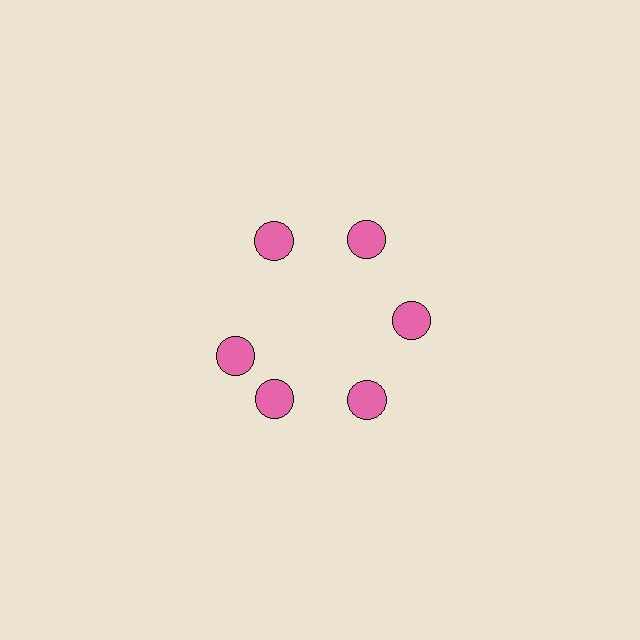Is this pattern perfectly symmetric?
No. The 6 pink circles are arranged in a ring, but one element near the 9 o'clock position is rotated out of alignment along the ring, breaking the 6-fold rotational symmetry.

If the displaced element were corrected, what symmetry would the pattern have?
It would have 6-fold rotational symmetry — the pattern would map onto itself every 60 degrees.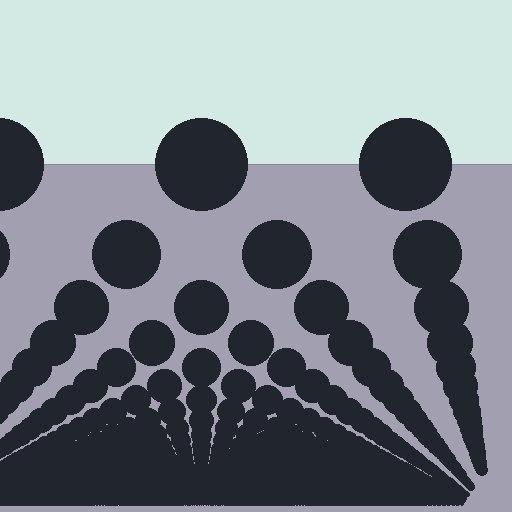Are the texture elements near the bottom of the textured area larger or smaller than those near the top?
Smaller. The gradient is inverted — elements near the bottom are smaller and denser.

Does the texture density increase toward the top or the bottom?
Density increases toward the bottom.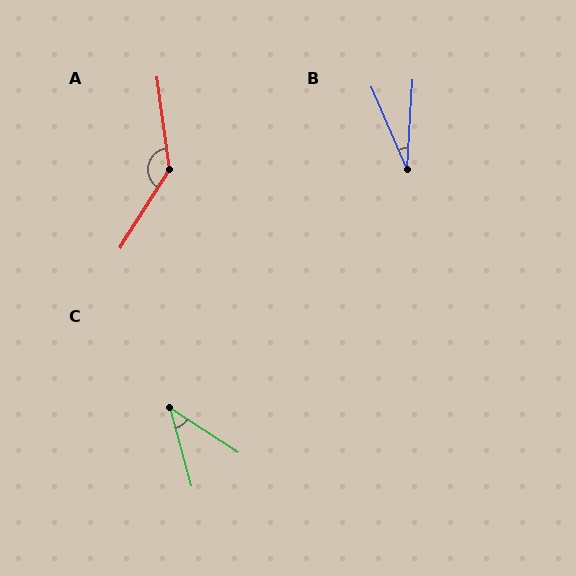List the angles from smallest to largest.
B (27°), C (42°), A (140°).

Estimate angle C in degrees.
Approximately 42 degrees.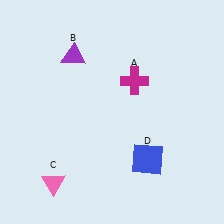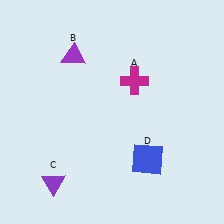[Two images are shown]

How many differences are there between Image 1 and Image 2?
There is 1 difference between the two images.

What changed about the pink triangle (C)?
In Image 1, C is pink. In Image 2, it changed to purple.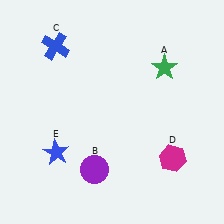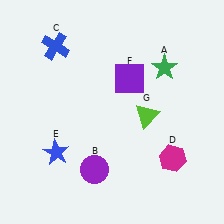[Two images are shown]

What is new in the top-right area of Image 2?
A purple square (F) was added in the top-right area of Image 2.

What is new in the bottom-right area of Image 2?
A lime triangle (G) was added in the bottom-right area of Image 2.